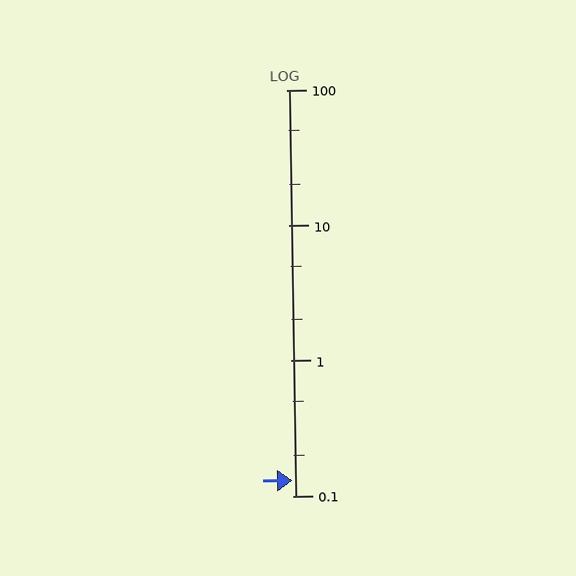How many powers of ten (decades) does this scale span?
The scale spans 3 decades, from 0.1 to 100.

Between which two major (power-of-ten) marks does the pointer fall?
The pointer is between 0.1 and 1.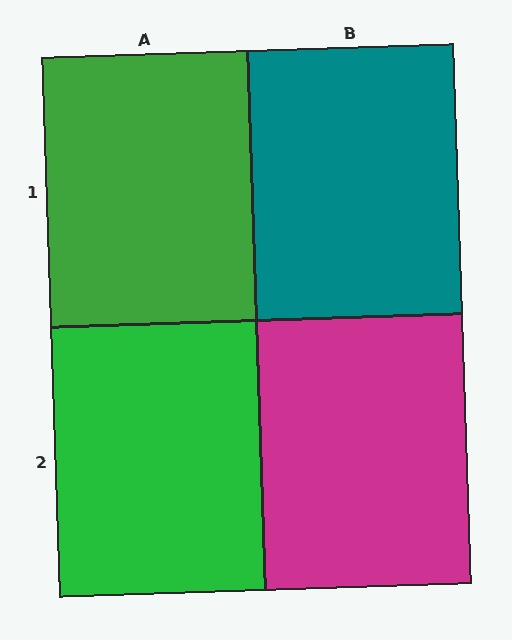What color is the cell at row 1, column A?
Green.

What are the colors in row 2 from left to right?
Green, magenta.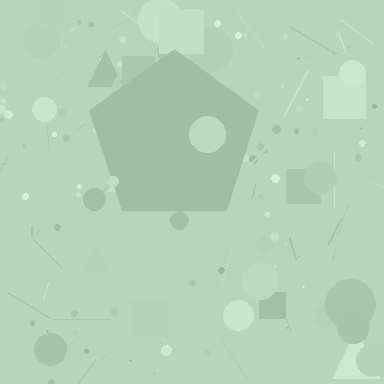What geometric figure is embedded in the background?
A pentagon is embedded in the background.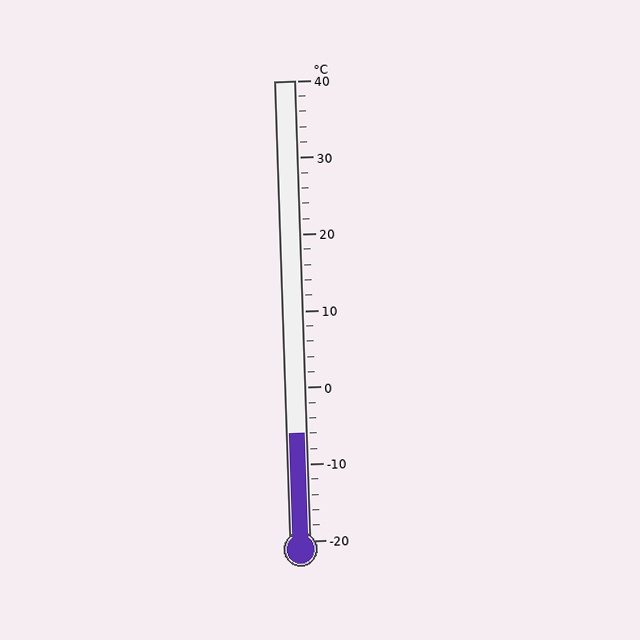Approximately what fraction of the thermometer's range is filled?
The thermometer is filled to approximately 25% of its range.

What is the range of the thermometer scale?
The thermometer scale ranges from -20°C to 40°C.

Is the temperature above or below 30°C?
The temperature is below 30°C.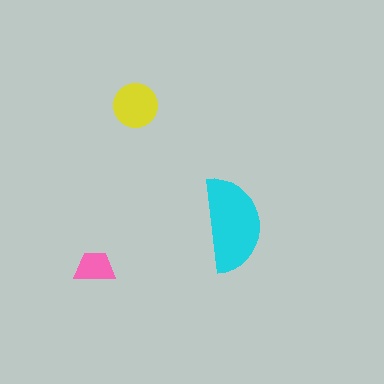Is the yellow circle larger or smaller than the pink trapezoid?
Larger.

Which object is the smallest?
The pink trapezoid.